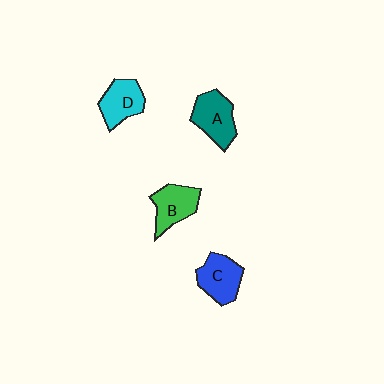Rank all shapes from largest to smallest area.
From largest to smallest: A (teal), C (blue), B (green), D (cyan).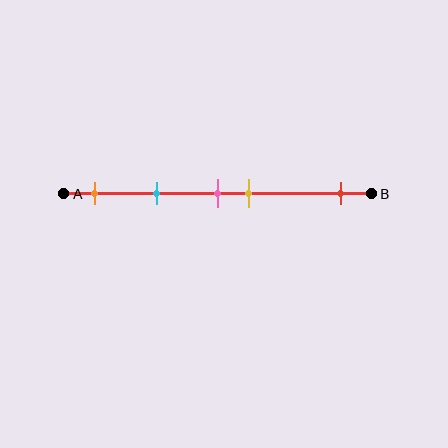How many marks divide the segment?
There are 5 marks dividing the segment.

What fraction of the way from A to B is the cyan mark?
The cyan mark is approximately 30% (0.3) of the way from A to B.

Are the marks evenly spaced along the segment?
No, the marks are not evenly spaced.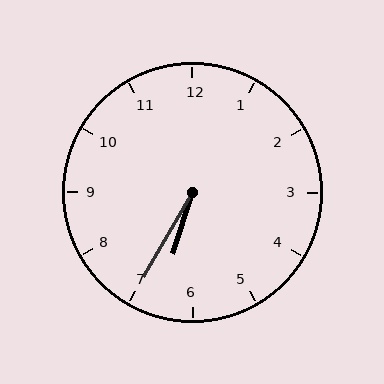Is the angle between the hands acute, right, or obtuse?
It is acute.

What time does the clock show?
6:35.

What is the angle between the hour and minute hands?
Approximately 12 degrees.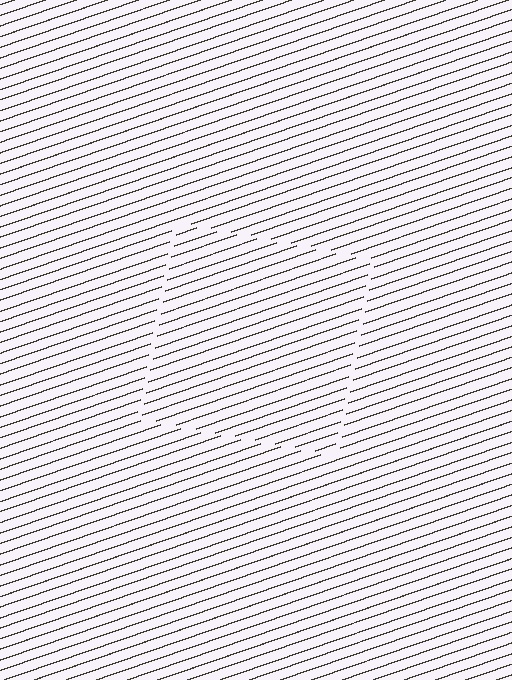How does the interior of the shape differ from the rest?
The interior of the shape contains the same grating, shifted by half a period — the contour is defined by the phase discontinuity where line-ends from the inner and outer gratings abut.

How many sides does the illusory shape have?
4 sides — the line-ends trace a square.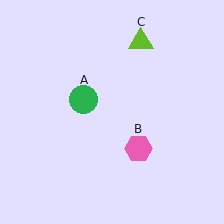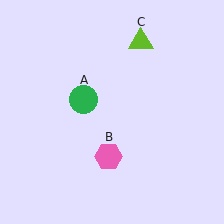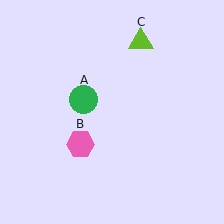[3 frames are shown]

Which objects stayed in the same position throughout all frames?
Green circle (object A) and lime triangle (object C) remained stationary.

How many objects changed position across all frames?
1 object changed position: pink hexagon (object B).